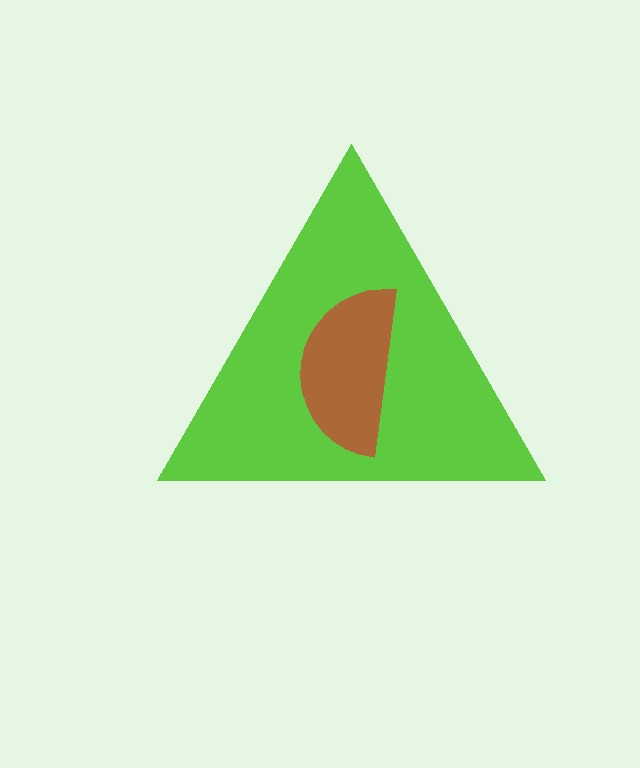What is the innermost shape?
The brown semicircle.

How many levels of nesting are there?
2.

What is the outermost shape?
The lime triangle.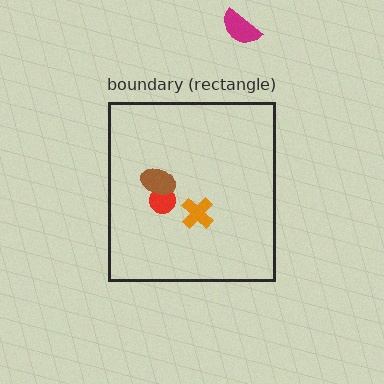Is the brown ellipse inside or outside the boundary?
Inside.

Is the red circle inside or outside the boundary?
Inside.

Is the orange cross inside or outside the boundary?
Inside.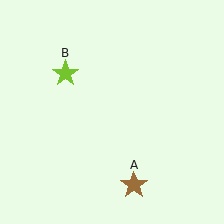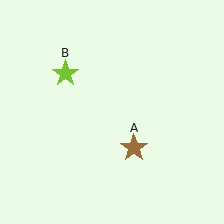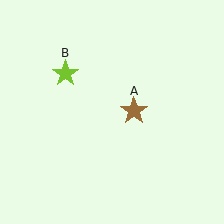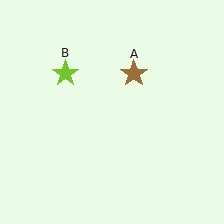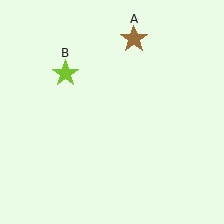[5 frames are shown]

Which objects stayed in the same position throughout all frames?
Lime star (object B) remained stationary.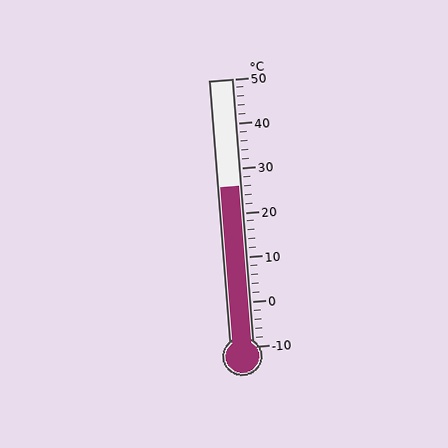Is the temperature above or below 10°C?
The temperature is above 10°C.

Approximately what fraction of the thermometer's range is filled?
The thermometer is filled to approximately 60% of its range.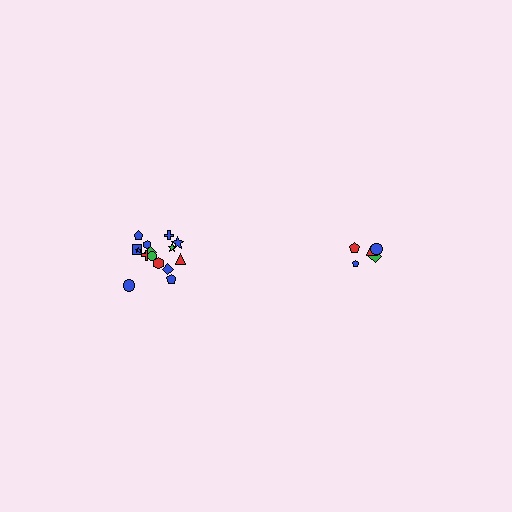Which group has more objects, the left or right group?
The left group.